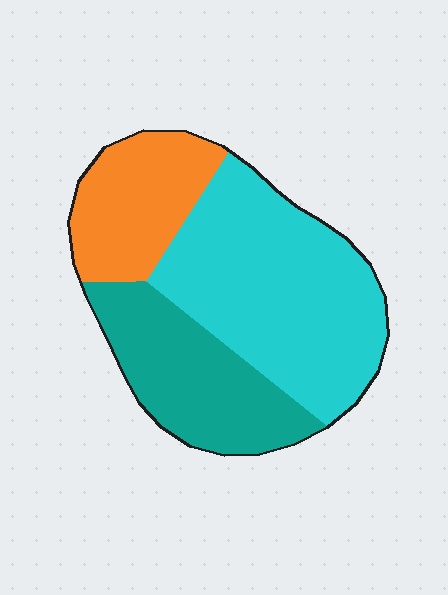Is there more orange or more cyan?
Cyan.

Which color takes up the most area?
Cyan, at roughly 50%.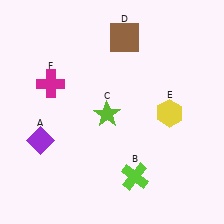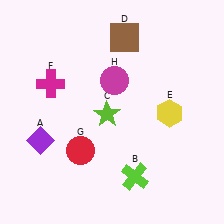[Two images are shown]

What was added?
A red circle (G), a magenta circle (H) were added in Image 2.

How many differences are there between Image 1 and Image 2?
There are 2 differences between the two images.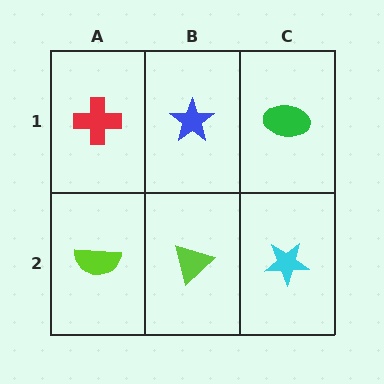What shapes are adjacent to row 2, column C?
A green ellipse (row 1, column C), a lime triangle (row 2, column B).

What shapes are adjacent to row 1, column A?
A lime semicircle (row 2, column A), a blue star (row 1, column B).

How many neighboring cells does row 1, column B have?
3.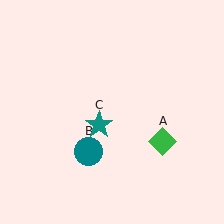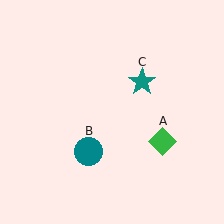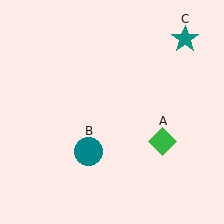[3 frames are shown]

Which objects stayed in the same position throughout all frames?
Green diamond (object A) and teal circle (object B) remained stationary.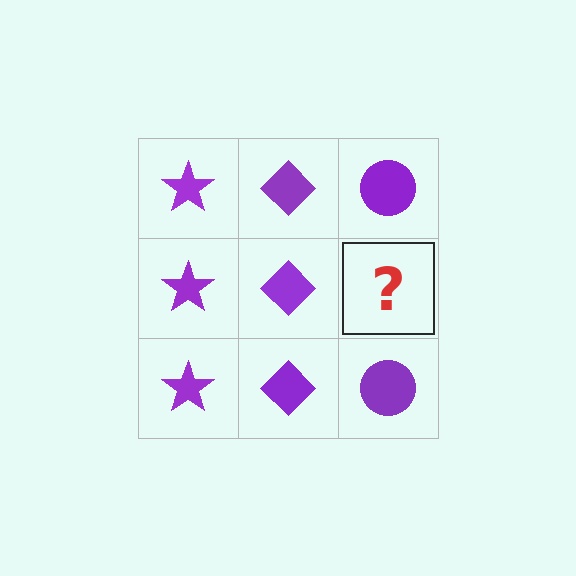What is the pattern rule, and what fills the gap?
The rule is that each column has a consistent shape. The gap should be filled with a purple circle.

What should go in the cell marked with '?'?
The missing cell should contain a purple circle.